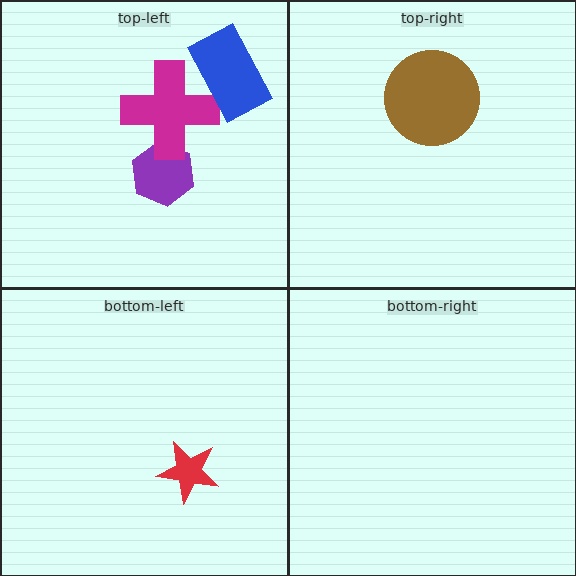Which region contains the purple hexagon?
The top-left region.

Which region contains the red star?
The bottom-left region.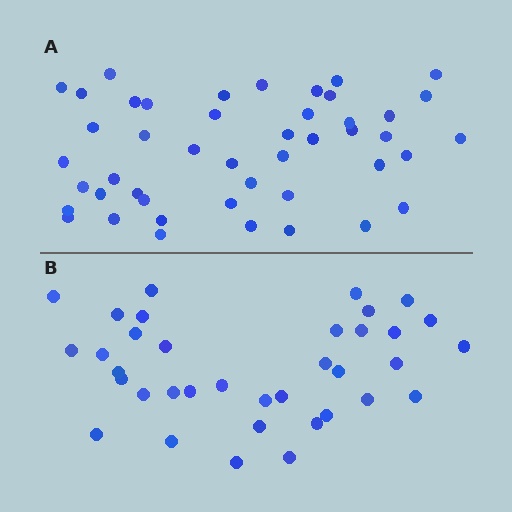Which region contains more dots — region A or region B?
Region A (the top region) has more dots.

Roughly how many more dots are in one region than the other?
Region A has roughly 10 or so more dots than region B.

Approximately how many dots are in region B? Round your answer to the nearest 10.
About 40 dots. (The exact count is 36, which rounds to 40.)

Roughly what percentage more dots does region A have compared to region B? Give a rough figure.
About 30% more.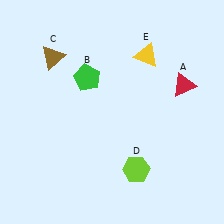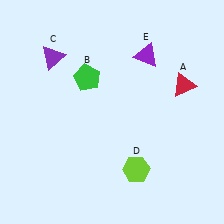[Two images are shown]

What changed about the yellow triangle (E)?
In Image 1, E is yellow. In Image 2, it changed to purple.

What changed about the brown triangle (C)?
In Image 1, C is brown. In Image 2, it changed to purple.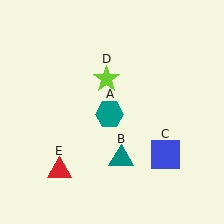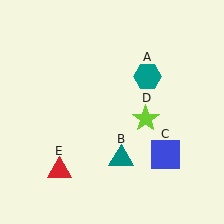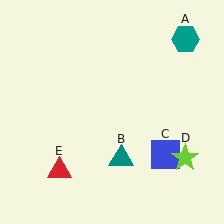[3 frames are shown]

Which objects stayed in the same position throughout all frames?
Teal triangle (object B) and blue square (object C) and red triangle (object E) remained stationary.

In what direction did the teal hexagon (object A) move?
The teal hexagon (object A) moved up and to the right.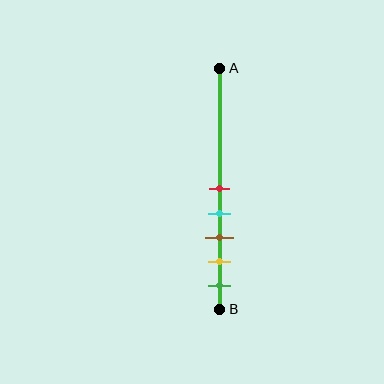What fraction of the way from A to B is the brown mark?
The brown mark is approximately 70% (0.7) of the way from A to B.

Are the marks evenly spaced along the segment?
Yes, the marks are approximately evenly spaced.